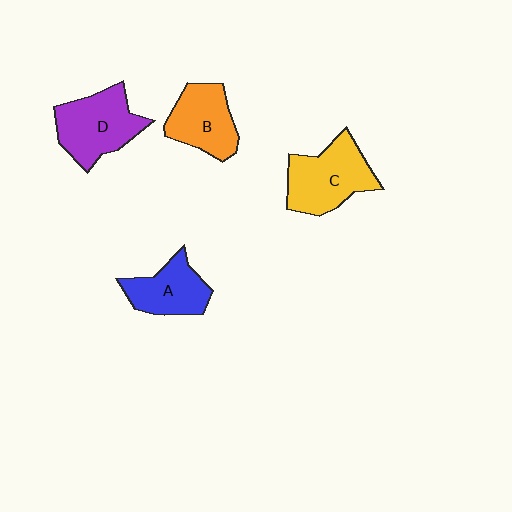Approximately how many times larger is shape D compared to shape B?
Approximately 1.2 times.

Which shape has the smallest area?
Shape A (blue).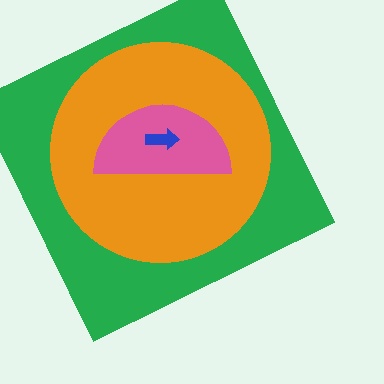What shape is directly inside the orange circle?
The pink semicircle.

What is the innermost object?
The blue arrow.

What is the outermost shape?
The green square.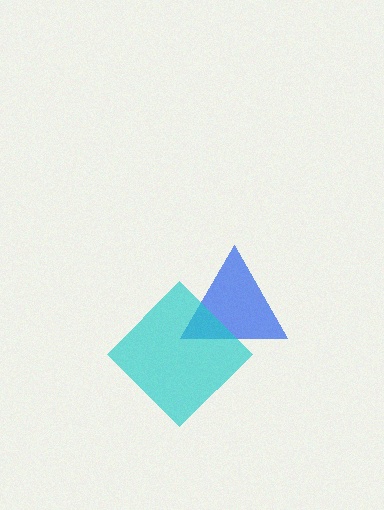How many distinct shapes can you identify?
There are 2 distinct shapes: a blue triangle, a cyan diamond.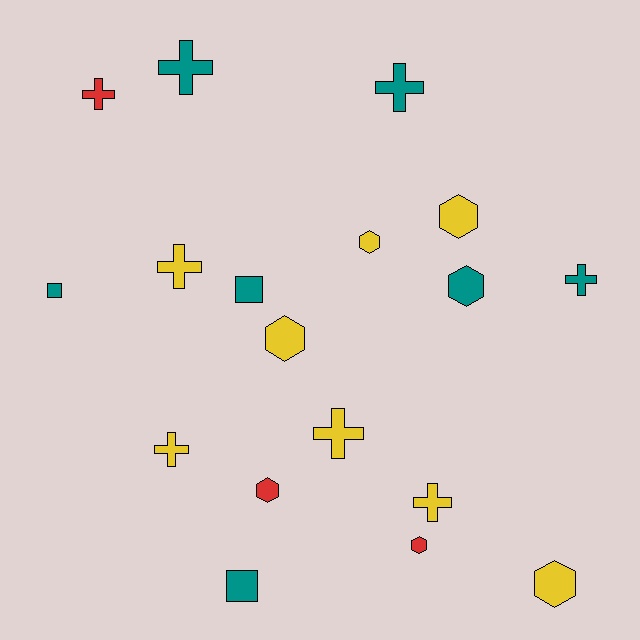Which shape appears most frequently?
Cross, with 8 objects.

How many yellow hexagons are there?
There are 4 yellow hexagons.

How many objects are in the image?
There are 18 objects.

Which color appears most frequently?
Yellow, with 8 objects.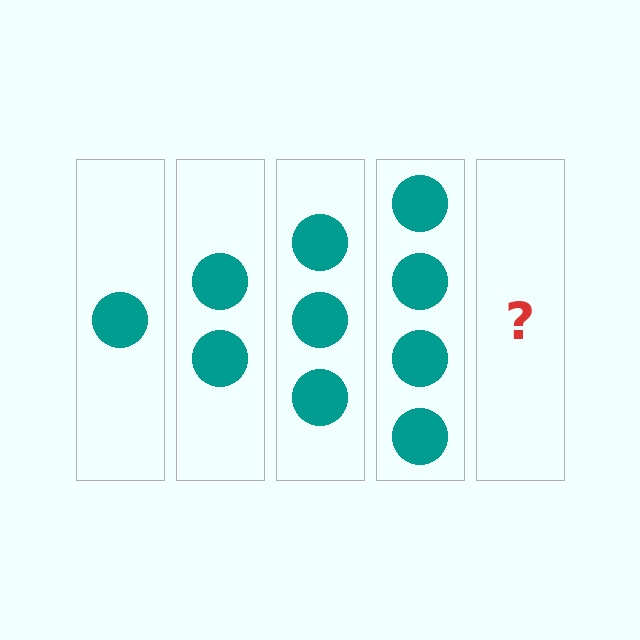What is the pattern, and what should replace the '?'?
The pattern is that each step adds one more circle. The '?' should be 5 circles.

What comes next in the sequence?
The next element should be 5 circles.